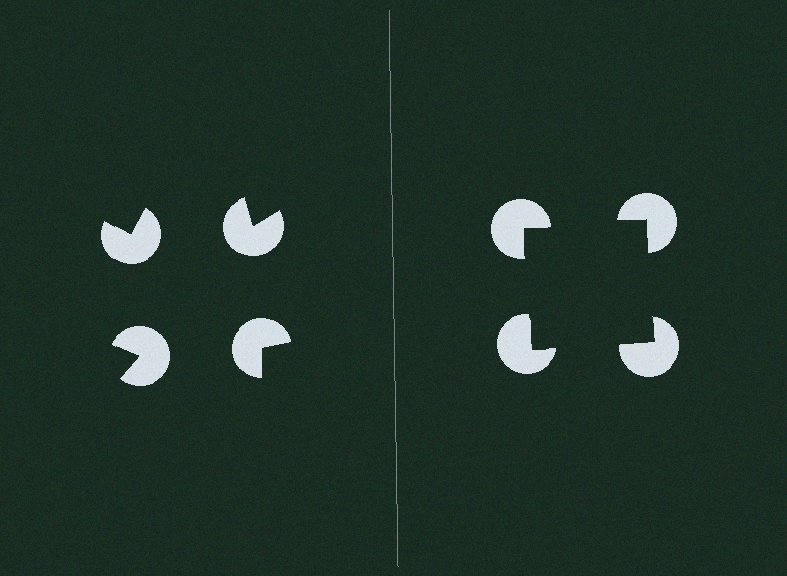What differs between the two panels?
The pac-man discs are positioned identically on both sides; only the wedge orientations differ. On the right they align to a square; on the left they are misaligned.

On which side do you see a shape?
An illusory square appears on the right side. On the left side the wedge cuts are rotated, so no coherent shape forms.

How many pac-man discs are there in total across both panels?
8 — 4 on each side.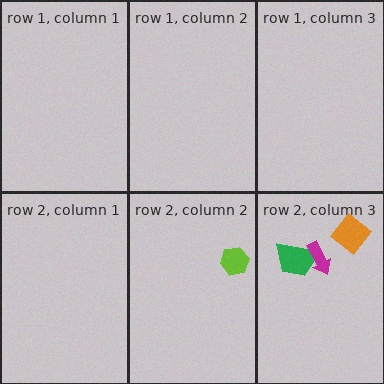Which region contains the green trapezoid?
The row 2, column 3 region.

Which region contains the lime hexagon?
The row 2, column 2 region.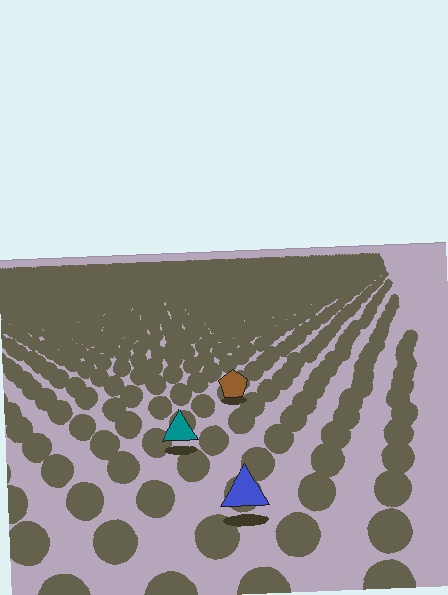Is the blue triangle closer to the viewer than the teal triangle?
Yes. The blue triangle is closer — you can tell from the texture gradient: the ground texture is coarser near it.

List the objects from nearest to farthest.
From nearest to farthest: the blue triangle, the teal triangle, the brown pentagon.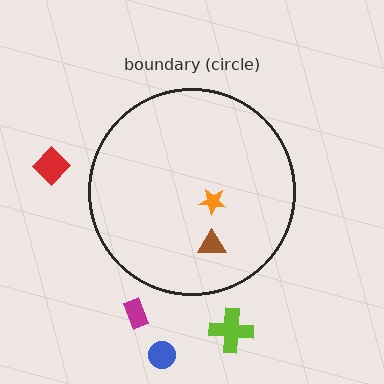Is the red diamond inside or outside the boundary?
Outside.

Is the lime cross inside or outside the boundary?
Outside.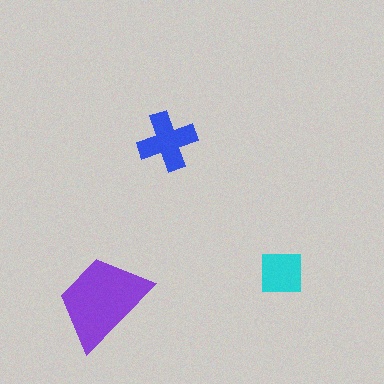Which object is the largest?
The purple trapezoid.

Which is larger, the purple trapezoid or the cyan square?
The purple trapezoid.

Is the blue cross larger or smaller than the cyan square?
Larger.